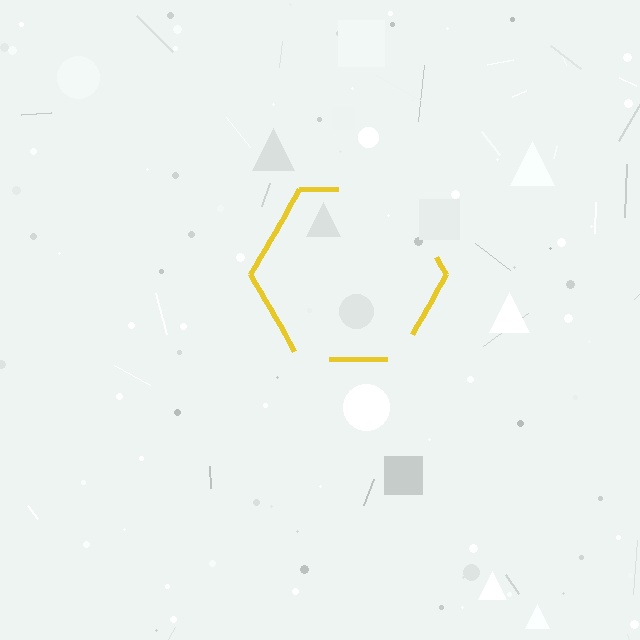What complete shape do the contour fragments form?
The contour fragments form a hexagon.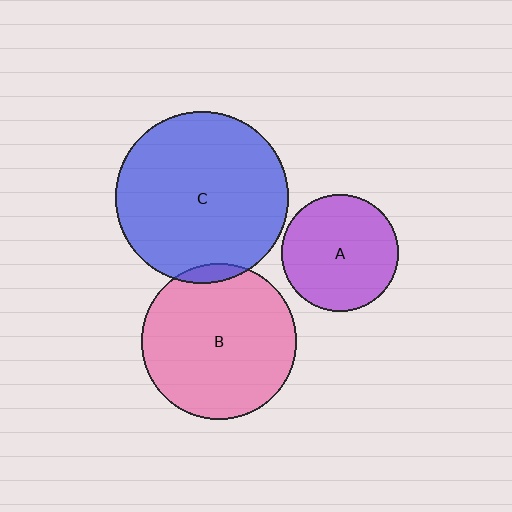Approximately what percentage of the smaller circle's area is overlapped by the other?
Approximately 5%.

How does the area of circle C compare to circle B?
Approximately 1.2 times.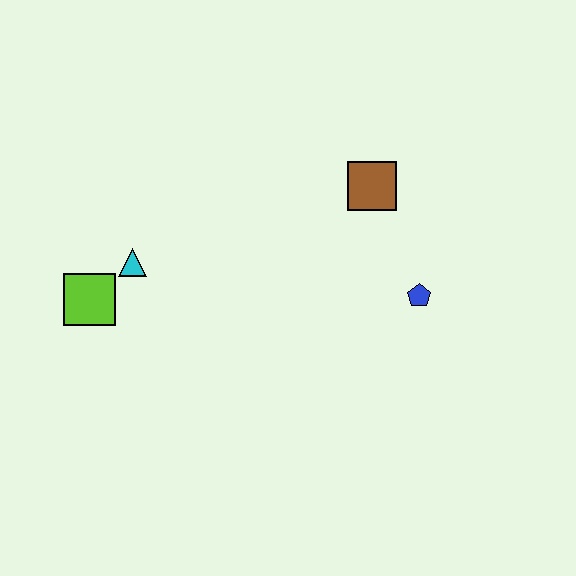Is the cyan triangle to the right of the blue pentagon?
No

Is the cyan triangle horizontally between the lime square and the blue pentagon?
Yes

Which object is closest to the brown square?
The blue pentagon is closest to the brown square.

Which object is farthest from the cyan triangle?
The blue pentagon is farthest from the cyan triangle.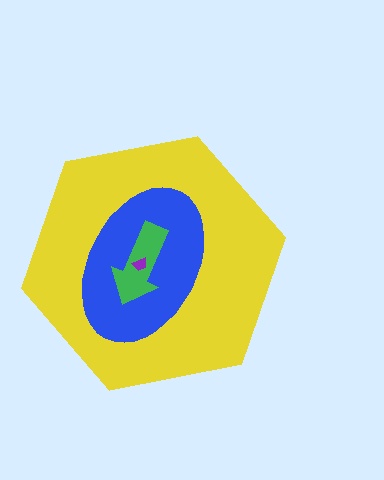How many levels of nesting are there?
4.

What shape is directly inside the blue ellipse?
The green arrow.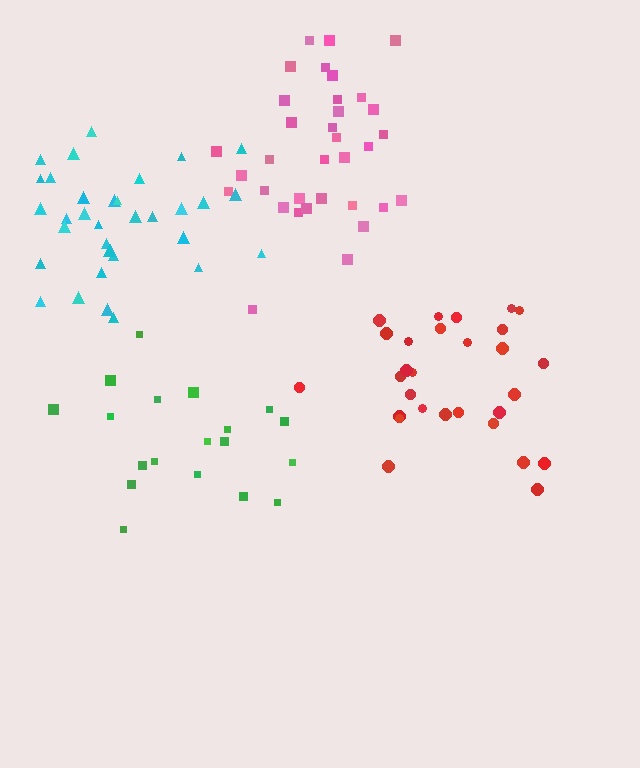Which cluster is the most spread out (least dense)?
Green.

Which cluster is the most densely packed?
Pink.